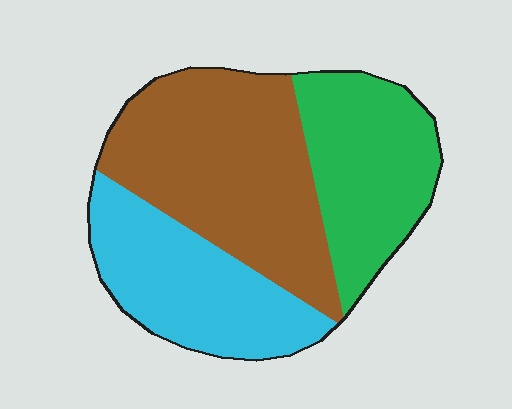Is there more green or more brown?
Brown.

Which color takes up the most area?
Brown, at roughly 45%.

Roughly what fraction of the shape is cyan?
Cyan takes up between a quarter and a half of the shape.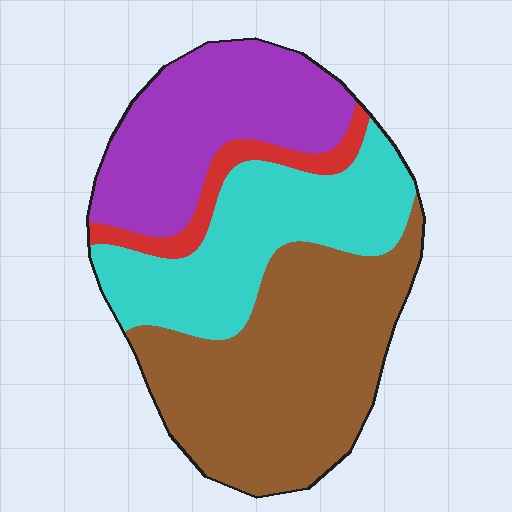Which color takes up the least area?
Red, at roughly 5%.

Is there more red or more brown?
Brown.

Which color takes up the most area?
Brown, at roughly 40%.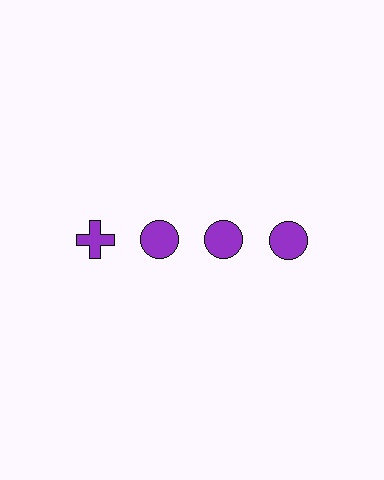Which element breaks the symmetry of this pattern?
The purple cross in the top row, leftmost column breaks the symmetry. All other shapes are purple circles.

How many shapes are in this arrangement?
There are 4 shapes arranged in a grid pattern.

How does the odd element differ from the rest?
It has a different shape: cross instead of circle.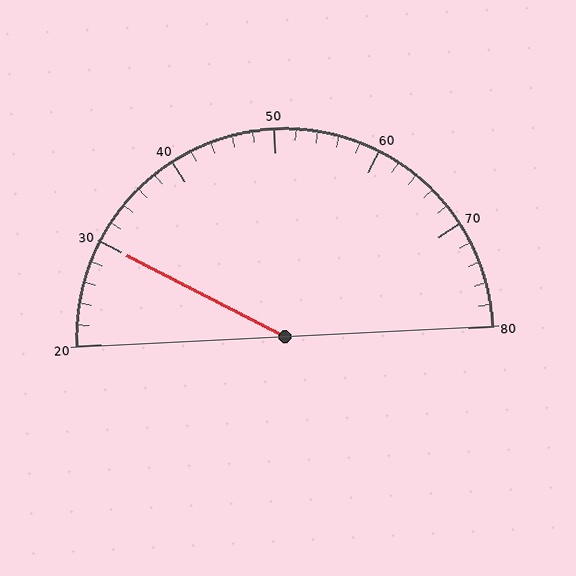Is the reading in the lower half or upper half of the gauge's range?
The reading is in the lower half of the range (20 to 80).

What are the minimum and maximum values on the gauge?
The gauge ranges from 20 to 80.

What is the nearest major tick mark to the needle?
The nearest major tick mark is 30.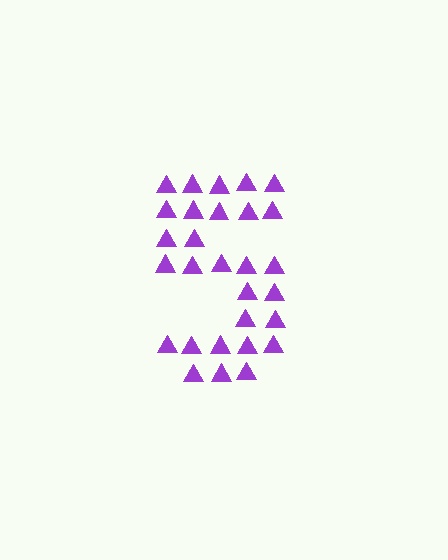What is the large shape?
The large shape is the digit 5.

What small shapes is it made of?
It is made of small triangles.